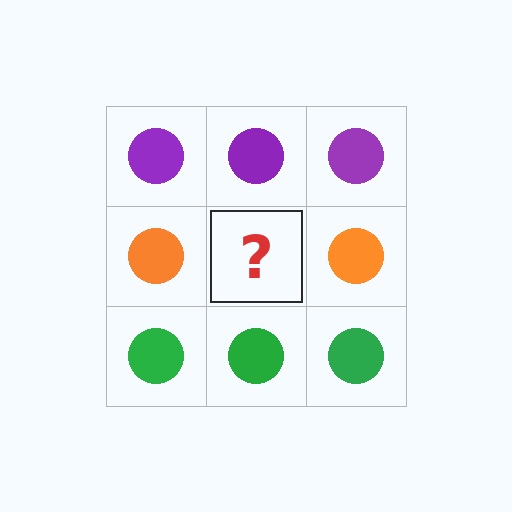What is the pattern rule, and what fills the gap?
The rule is that each row has a consistent color. The gap should be filled with an orange circle.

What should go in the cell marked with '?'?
The missing cell should contain an orange circle.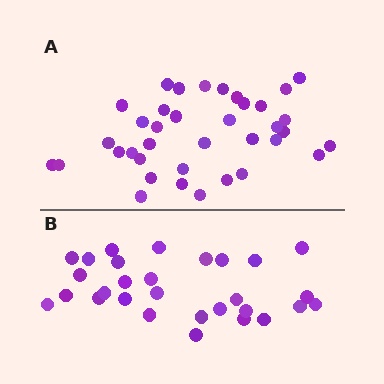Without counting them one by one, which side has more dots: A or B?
Region A (the top region) has more dots.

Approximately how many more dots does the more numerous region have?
Region A has roughly 8 or so more dots than region B.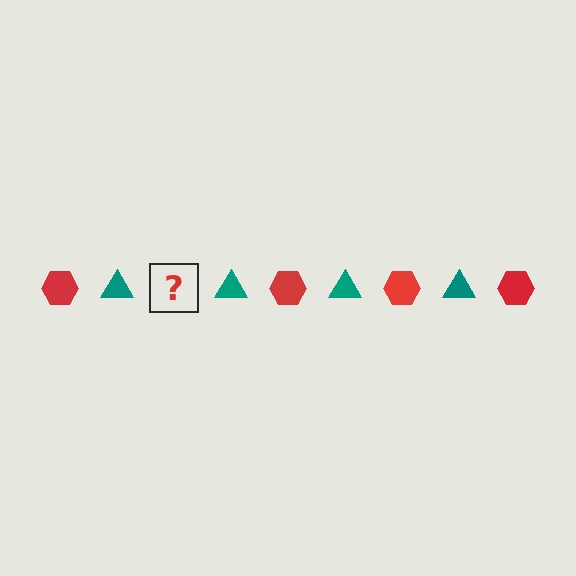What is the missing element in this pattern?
The missing element is a red hexagon.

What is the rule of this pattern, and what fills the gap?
The rule is that the pattern alternates between red hexagon and teal triangle. The gap should be filled with a red hexagon.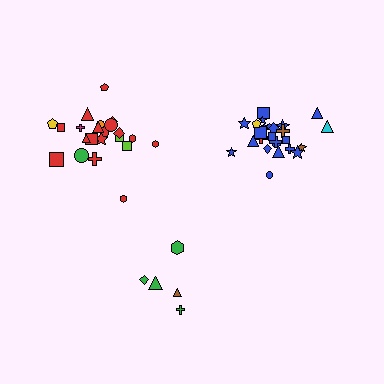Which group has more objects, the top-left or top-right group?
The top-right group.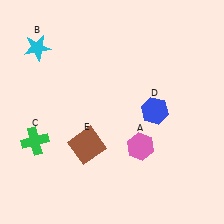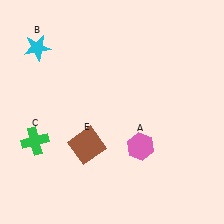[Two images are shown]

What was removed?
The blue hexagon (D) was removed in Image 2.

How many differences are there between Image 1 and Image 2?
There is 1 difference between the two images.